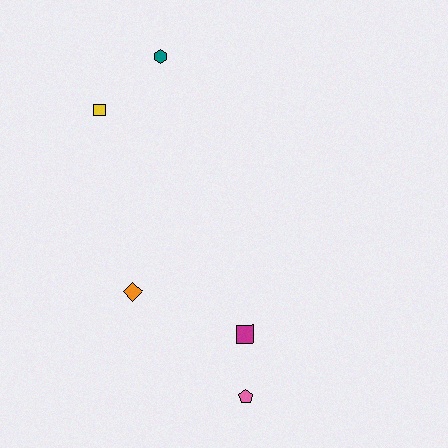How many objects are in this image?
There are 5 objects.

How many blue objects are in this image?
There are no blue objects.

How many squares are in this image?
There are 2 squares.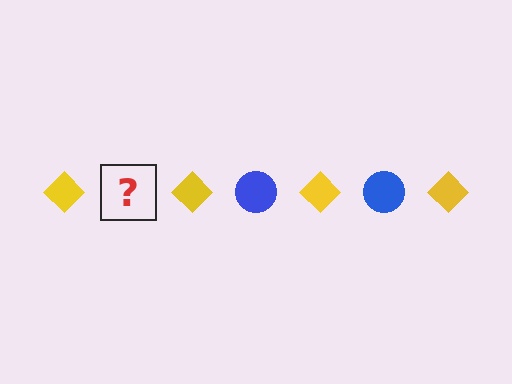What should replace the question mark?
The question mark should be replaced with a blue circle.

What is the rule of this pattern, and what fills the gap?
The rule is that the pattern alternates between yellow diamond and blue circle. The gap should be filled with a blue circle.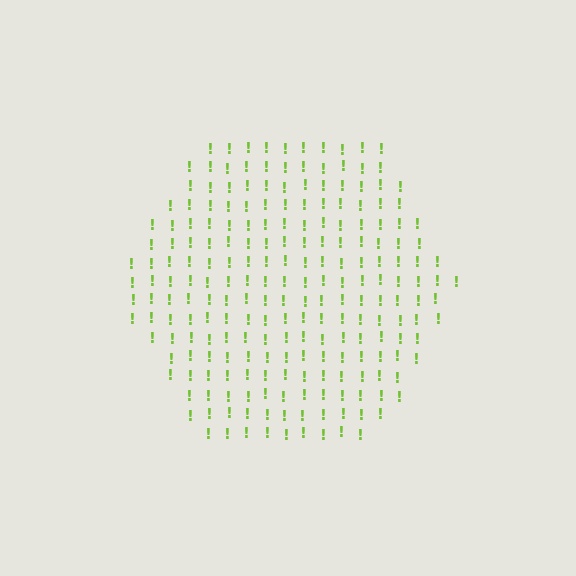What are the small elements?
The small elements are exclamation marks.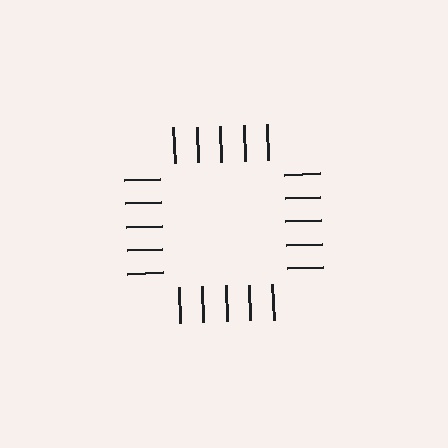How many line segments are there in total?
20 — 5 along each of the 4 edges.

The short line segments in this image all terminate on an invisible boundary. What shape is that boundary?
An illusory square — the line segments terminate on its edges but no continuous stroke is drawn.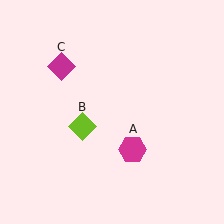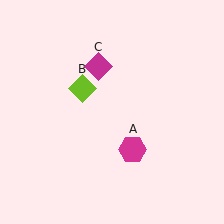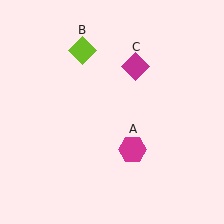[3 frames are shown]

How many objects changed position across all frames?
2 objects changed position: lime diamond (object B), magenta diamond (object C).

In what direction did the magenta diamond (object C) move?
The magenta diamond (object C) moved right.